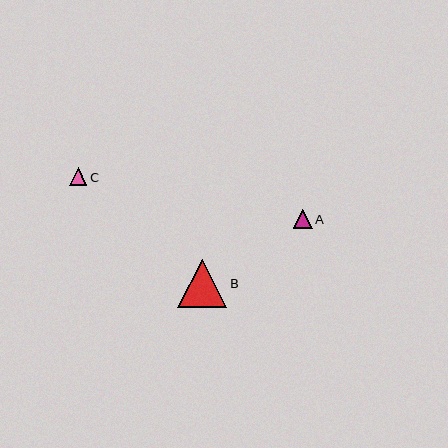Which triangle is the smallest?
Triangle C is the smallest with a size of approximately 18 pixels.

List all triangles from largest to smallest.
From largest to smallest: B, A, C.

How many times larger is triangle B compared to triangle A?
Triangle B is approximately 2.6 times the size of triangle A.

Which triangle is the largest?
Triangle B is the largest with a size of approximately 49 pixels.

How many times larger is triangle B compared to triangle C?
Triangle B is approximately 2.8 times the size of triangle C.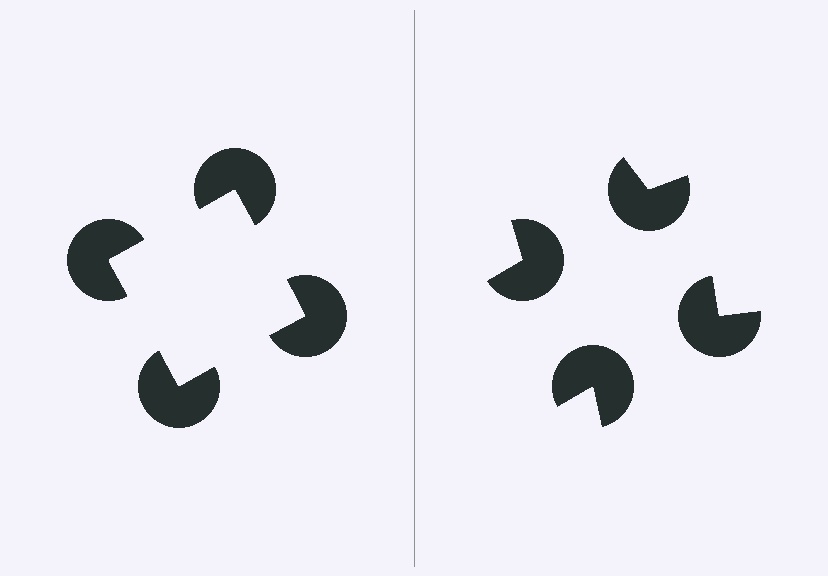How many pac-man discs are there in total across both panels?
8 — 4 on each side.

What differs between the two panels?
The pac-man discs are positioned identically on both sides; only the wedge orientations differ. On the left they align to a square; on the right they are misaligned.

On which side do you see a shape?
An illusory square appears on the left side. On the right side the wedge cuts are rotated, so no coherent shape forms.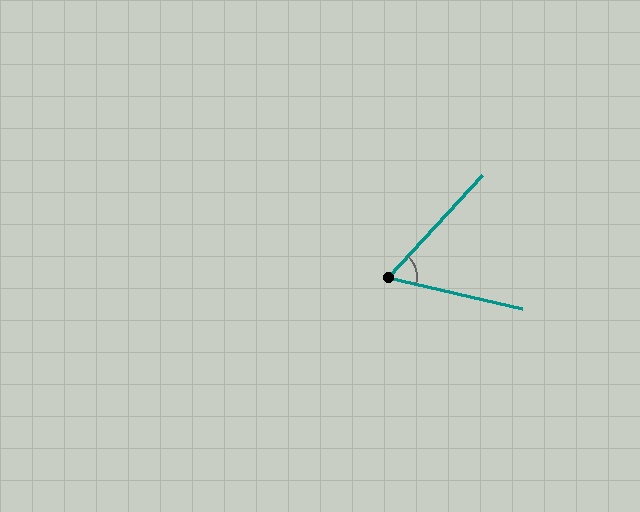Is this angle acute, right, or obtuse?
It is acute.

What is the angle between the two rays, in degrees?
Approximately 61 degrees.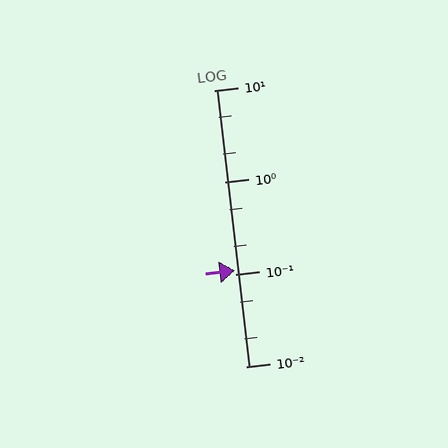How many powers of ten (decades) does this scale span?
The scale spans 3 decades, from 0.01 to 10.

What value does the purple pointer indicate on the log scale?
The pointer indicates approximately 0.11.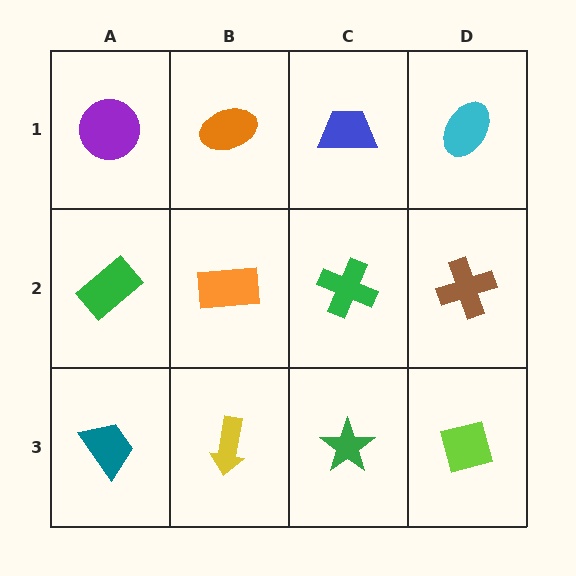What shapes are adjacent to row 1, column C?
A green cross (row 2, column C), an orange ellipse (row 1, column B), a cyan ellipse (row 1, column D).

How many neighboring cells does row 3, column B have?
3.